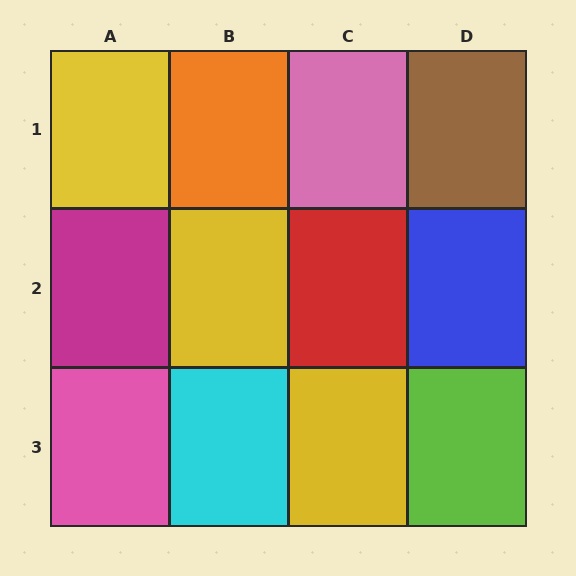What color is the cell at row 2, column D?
Blue.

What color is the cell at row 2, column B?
Yellow.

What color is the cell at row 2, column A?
Magenta.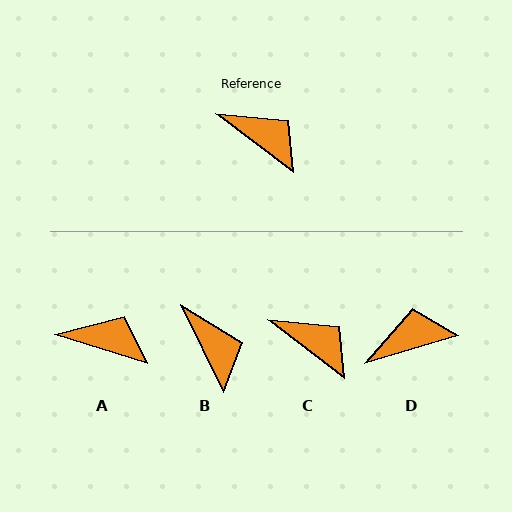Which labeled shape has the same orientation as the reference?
C.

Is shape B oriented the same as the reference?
No, it is off by about 27 degrees.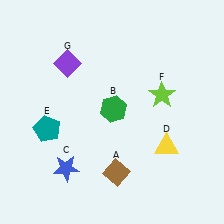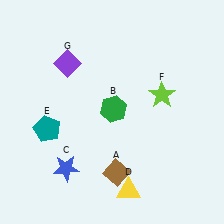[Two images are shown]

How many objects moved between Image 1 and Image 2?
1 object moved between the two images.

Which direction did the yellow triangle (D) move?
The yellow triangle (D) moved down.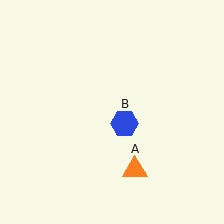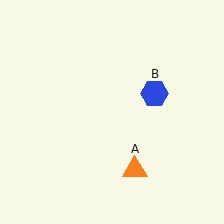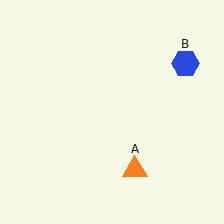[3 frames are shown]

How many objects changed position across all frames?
1 object changed position: blue hexagon (object B).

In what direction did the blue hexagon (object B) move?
The blue hexagon (object B) moved up and to the right.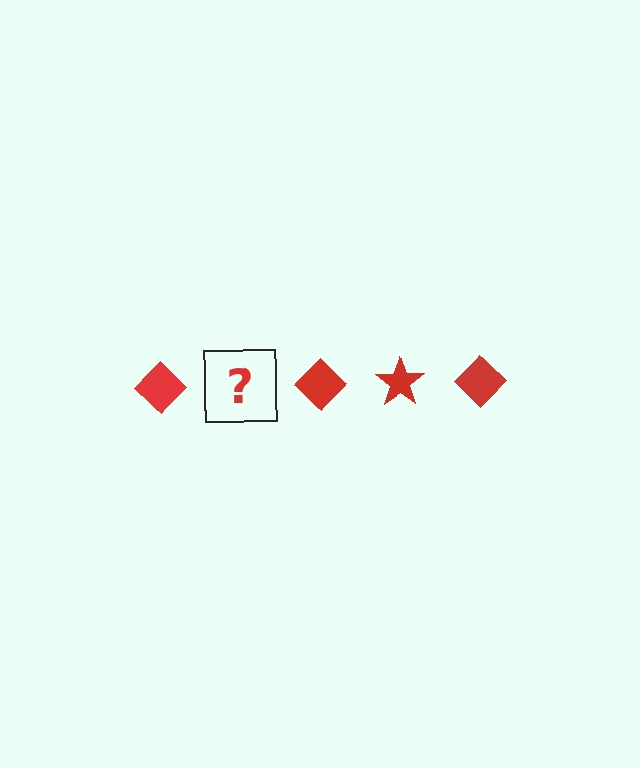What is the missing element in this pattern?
The missing element is a red star.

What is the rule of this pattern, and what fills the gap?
The rule is that the pattern cycles through diamond, star shapes in red. The gap should be filled with a red star.